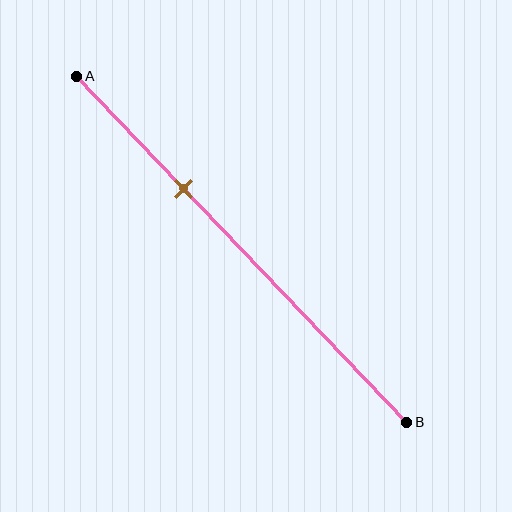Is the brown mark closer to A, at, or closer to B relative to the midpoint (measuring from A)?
The brown mark is closer to point A than the midpoint of segment AB.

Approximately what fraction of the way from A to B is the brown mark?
The brown mark is approximately 30% of the way from A to B.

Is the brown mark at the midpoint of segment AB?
No, the mark is at about 30% from A, not at the 50% midpoint.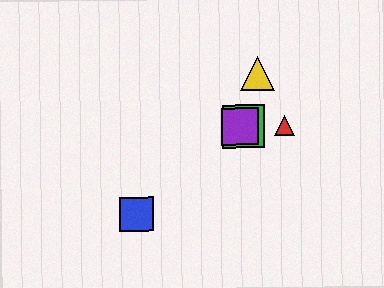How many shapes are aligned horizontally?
3 shapes (the red triangle, the green square, the purple square) are aligned horizontally.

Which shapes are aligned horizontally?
The red triangle, the green square, the purple square are aligned horizontally.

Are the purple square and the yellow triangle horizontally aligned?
No, the purple square is at y≈126 and the yellow triangle is at y≈74.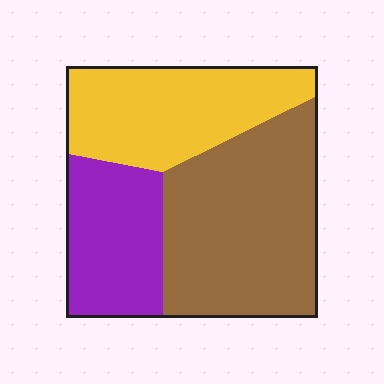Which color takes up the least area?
Purple, at roughly 25%.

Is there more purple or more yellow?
Yellow.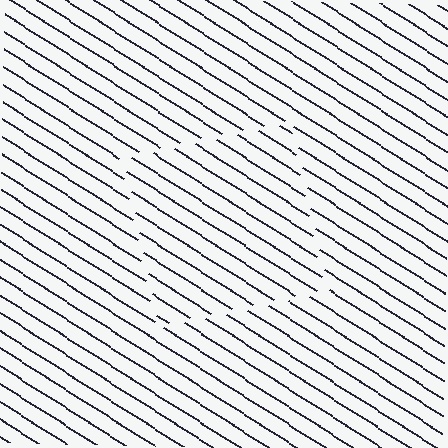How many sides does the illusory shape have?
4 sides — the line-ends trace a square.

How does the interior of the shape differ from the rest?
The interior of the shape contains the same grating, shifted by half a period — the contour is defined by the phase discontinuity where line-ends from the inner and outer gratings abut.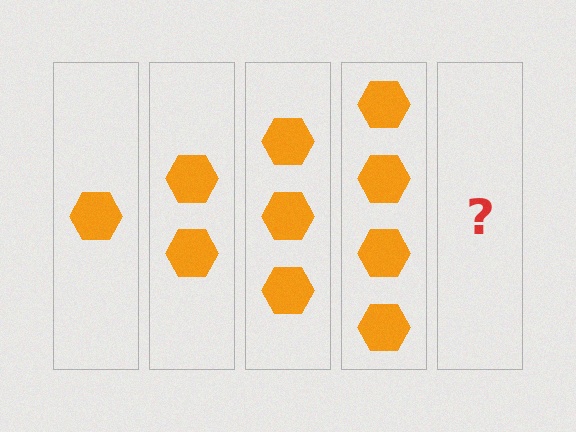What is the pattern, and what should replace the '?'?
The pattern is that each step adds one more hexagon. The '?' should be 5 hexagons.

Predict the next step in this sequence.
The next step is 5 hexagons.